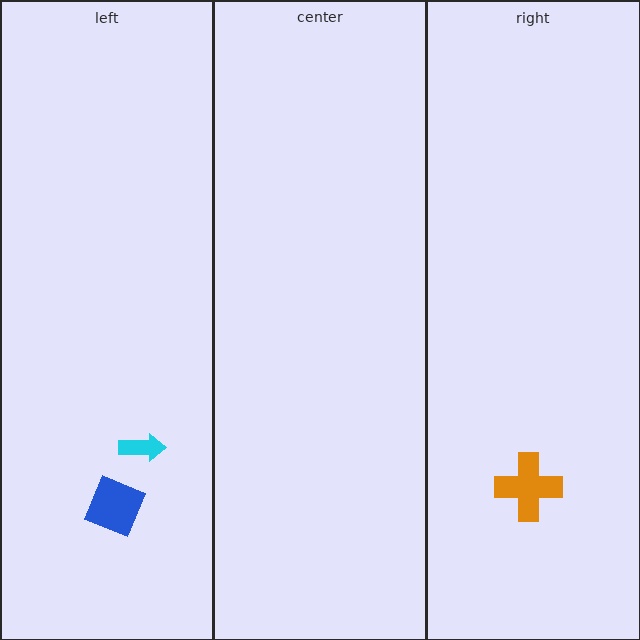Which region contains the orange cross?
The right region.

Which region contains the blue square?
The left region.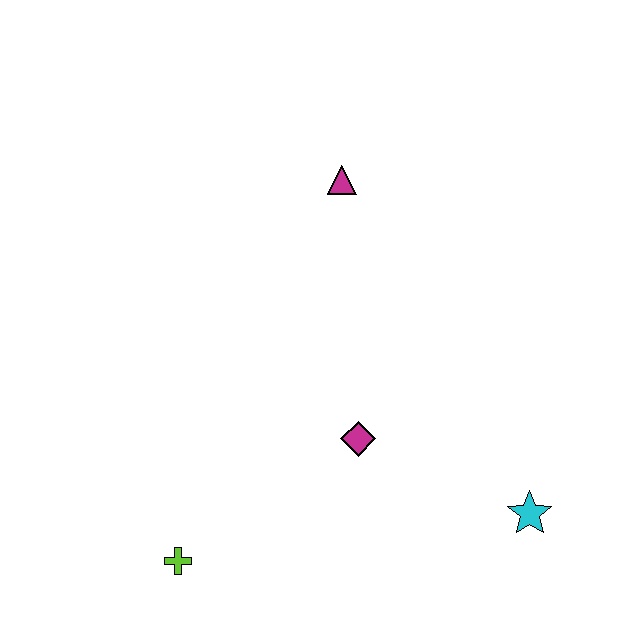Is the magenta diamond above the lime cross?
Yes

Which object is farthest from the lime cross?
The magenta triangle is farthest from the lime cross.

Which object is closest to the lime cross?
The magenta diamond is closest to the lime cross.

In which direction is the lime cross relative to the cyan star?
The lime cross is to the left of the cyan star.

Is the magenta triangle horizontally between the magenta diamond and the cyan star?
No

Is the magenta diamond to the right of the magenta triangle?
Yes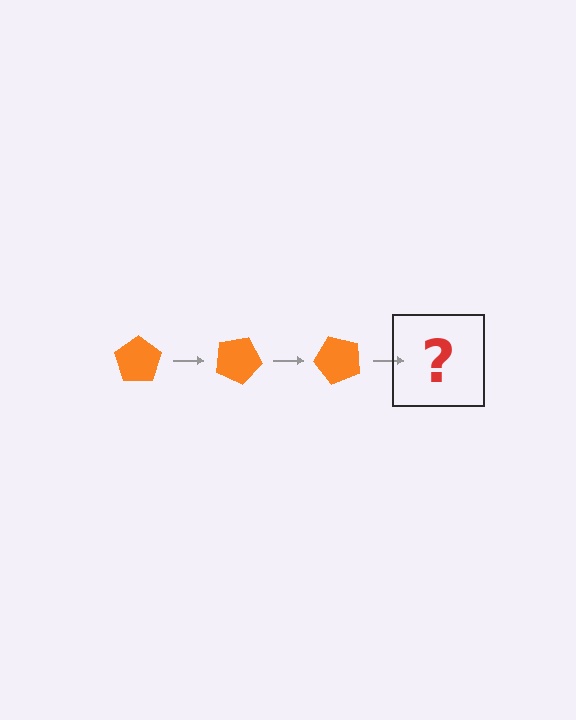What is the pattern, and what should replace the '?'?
The pattern is that the pentagon rotates 25 degrees each step. The '?' should be an orange pentagon rotated 75 degrees.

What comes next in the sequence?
The next element should be an orange pentagon rotated 75 degrees.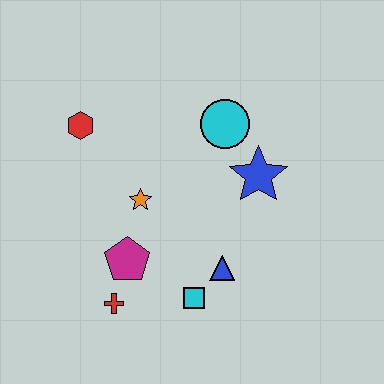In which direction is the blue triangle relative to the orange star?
The blue triangle is to the right of the orange star.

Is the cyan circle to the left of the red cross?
No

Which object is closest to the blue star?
The cyan circle is closest to the blue star.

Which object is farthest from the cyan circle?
The red cross is farthest from the cyan circle.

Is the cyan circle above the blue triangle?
Yes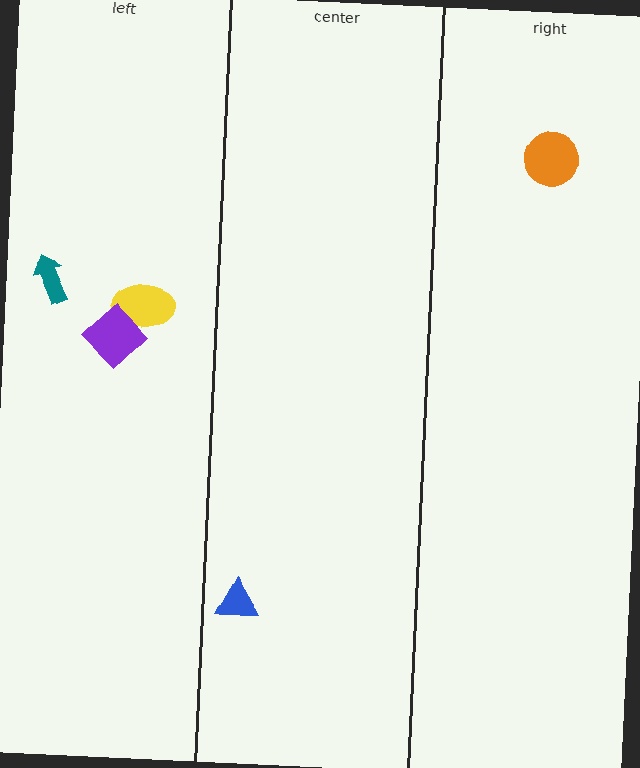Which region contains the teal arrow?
The left region.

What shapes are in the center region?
The blue triangle.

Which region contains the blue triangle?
The center region.